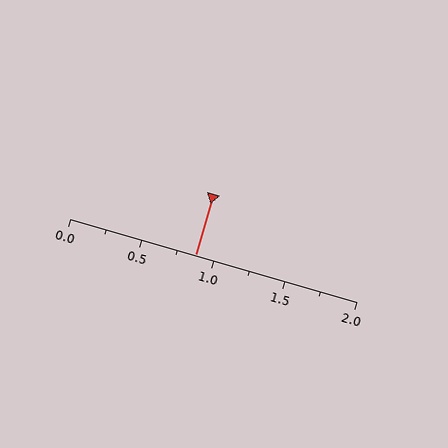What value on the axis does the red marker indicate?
The marker indicates approximately 0.88.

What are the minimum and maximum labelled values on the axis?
The axis runs from 0.0 to 2.0.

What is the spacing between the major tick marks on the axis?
The major ticks are spaced 0.5 apart.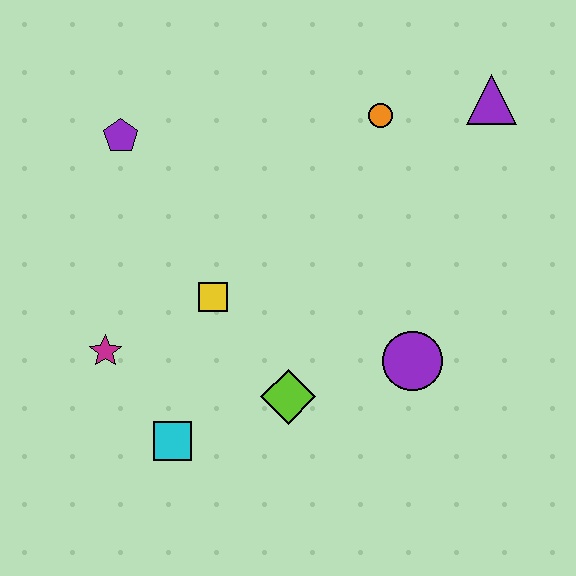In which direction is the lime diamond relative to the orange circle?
The lime diamond is below the orange circle.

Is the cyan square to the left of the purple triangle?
Yes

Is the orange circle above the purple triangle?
No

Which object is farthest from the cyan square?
The purple triangle is farthest from the cyan square.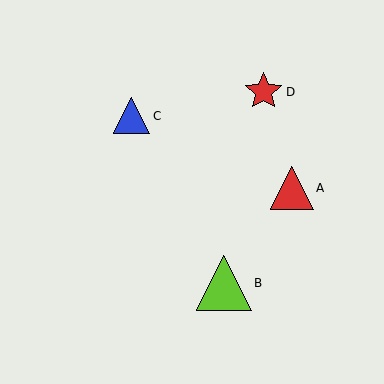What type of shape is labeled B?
Shape B is a lime triangle.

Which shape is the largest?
The lime triangle (labeled B) is the largest.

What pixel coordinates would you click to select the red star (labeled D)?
Click at (264, 92) to select the red star D.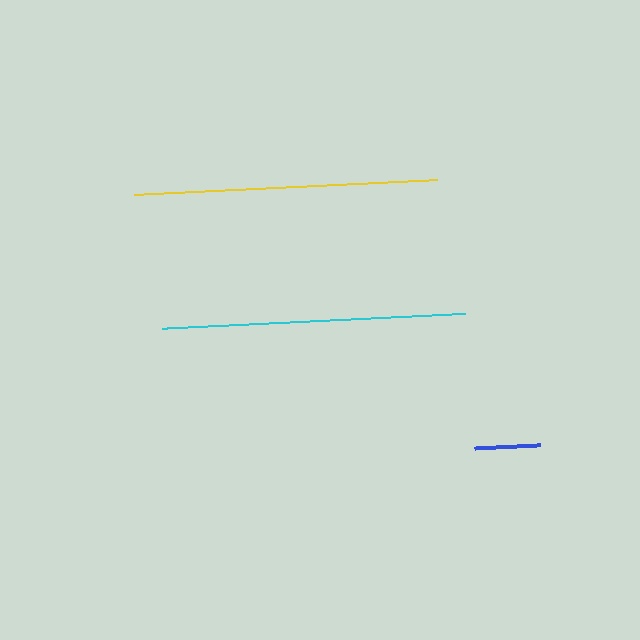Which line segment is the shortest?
The blue line is the shortest at approximately 66 pixels.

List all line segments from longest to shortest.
From longest to shortest: yellow, cyan, blue.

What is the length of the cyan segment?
The cyan segment is approximately 303 pixels long.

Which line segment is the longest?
The yellow line is the longest at approximately 304 pixels.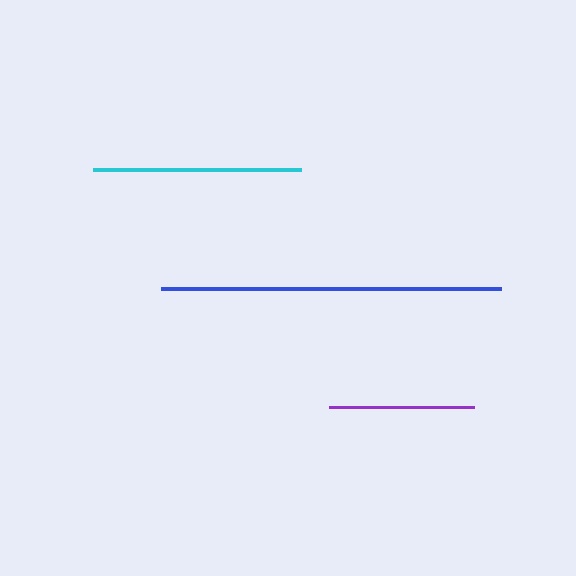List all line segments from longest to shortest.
From longest to shortest: blue, cyan, purple.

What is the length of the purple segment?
The purple segment is approximately 145 pixels long.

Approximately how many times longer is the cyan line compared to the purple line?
The cyan line is approximately 1.4 times the length of the purple line.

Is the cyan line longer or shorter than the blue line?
The blue line is longer than the cyan line.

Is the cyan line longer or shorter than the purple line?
The cyan line is longer than the purple line.